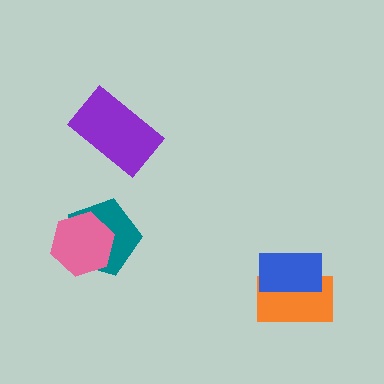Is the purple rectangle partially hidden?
No, no other shape covers it.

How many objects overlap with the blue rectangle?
1 object overlaps with the blue rectangle.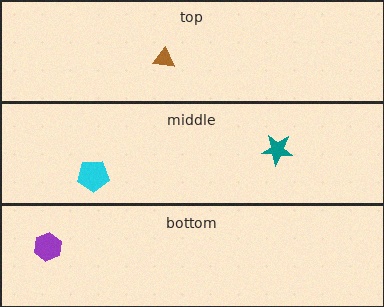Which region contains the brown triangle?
The top region.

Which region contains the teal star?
The middle region.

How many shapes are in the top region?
1.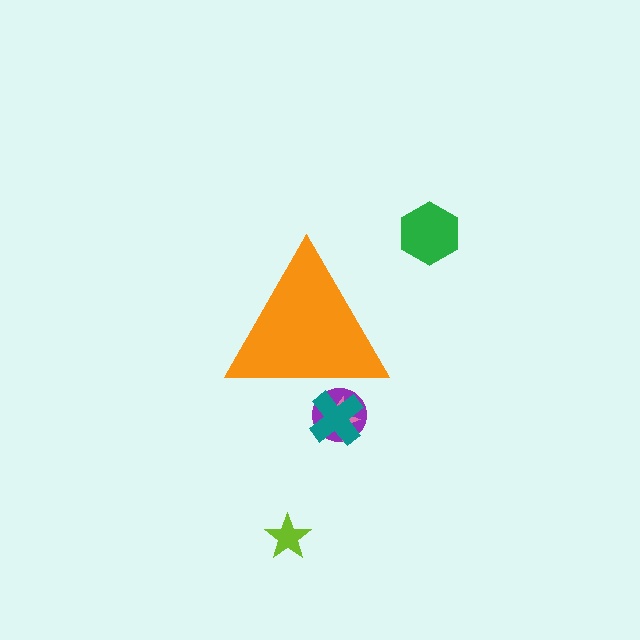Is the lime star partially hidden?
No, the lime star is fully visible.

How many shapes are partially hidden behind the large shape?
3 shapes are partially hidden.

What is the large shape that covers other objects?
An orange triangle.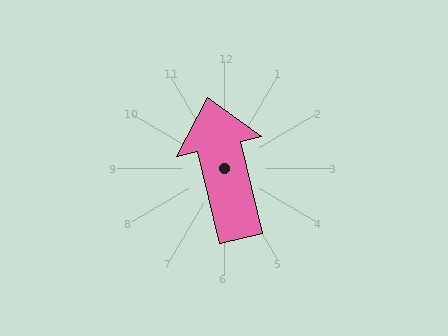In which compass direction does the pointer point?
North.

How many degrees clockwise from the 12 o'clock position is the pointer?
Approximately 347 degrees.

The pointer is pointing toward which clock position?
Roughly 12 o'clock.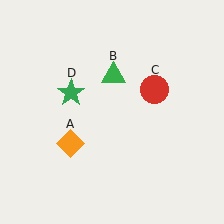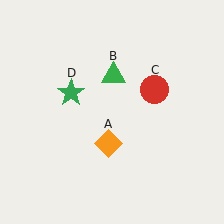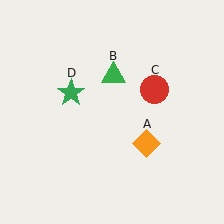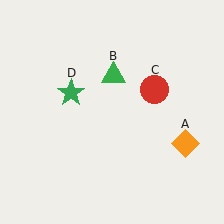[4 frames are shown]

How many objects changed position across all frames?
1 object changed position: orange diamond (object A).